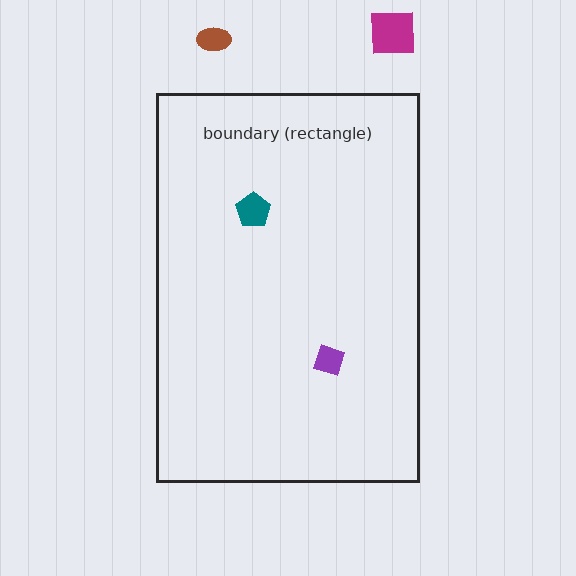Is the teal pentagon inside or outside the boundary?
Inside.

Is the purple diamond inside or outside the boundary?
Inside.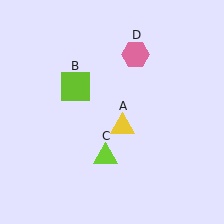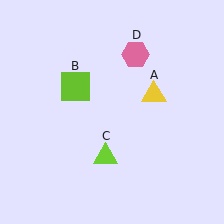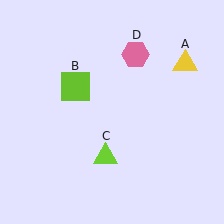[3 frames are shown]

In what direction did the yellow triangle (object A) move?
The yellow triangle (object A) moved up and to the right.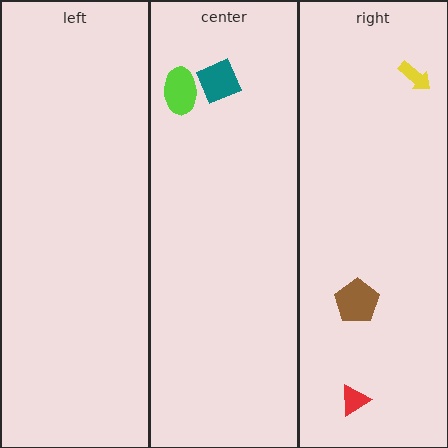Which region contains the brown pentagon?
The right region.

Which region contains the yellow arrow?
The right region.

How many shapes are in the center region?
2.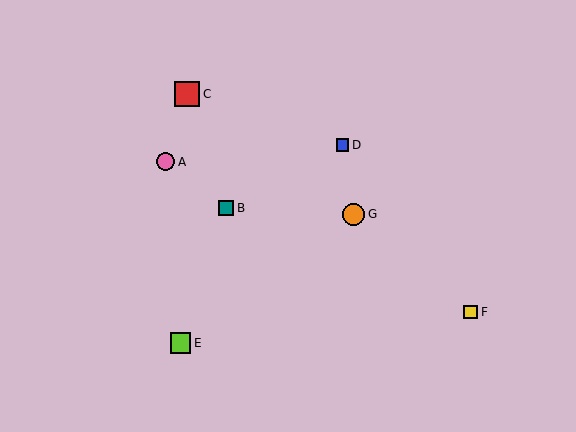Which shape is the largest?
The red square (labeled C) is the largest.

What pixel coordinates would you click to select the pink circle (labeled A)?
Click at (166, 162) to select the pink circle A.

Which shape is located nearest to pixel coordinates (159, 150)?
The pink circle (labeled A) at (166, 162) is nearest to that location.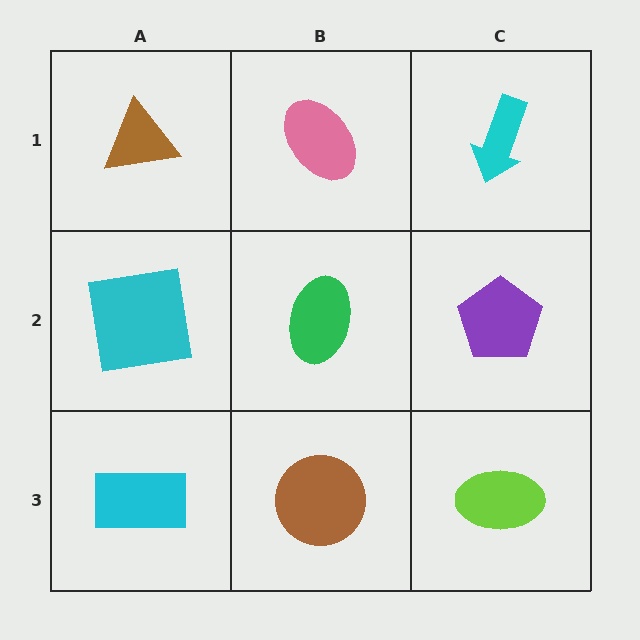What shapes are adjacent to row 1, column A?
A cyan square (row 2, column A), a pink ellipse (row 1, column B).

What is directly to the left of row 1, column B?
A brown triangle.